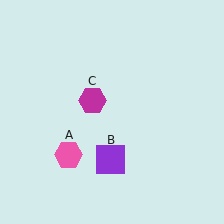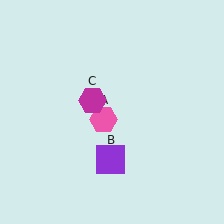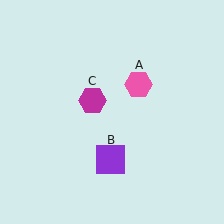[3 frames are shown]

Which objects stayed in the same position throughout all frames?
Purple square (object B) and magenta hexagon (object C) remained stationary.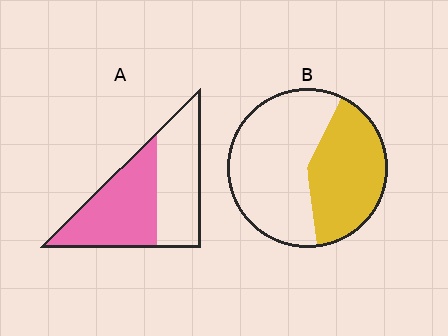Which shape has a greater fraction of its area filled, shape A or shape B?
Shape A.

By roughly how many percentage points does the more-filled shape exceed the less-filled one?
By roughly 10 percentage points (A over B).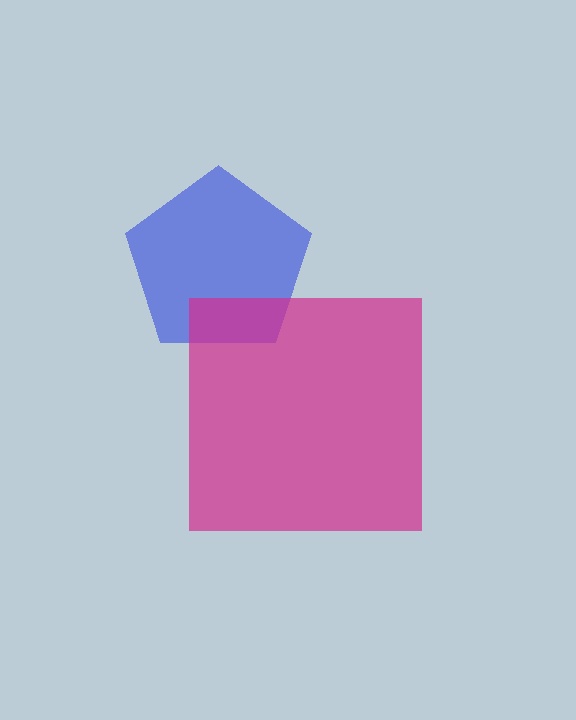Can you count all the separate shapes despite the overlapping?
Yes, there are 2 separate shapes.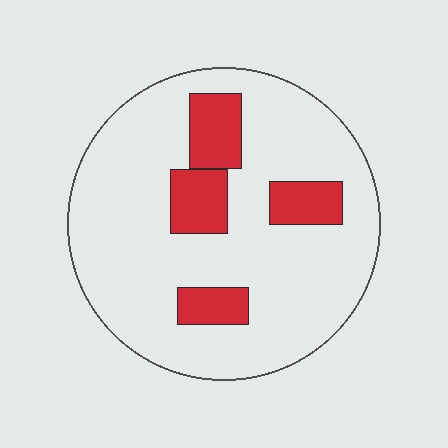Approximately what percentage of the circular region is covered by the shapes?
Approximately 20%.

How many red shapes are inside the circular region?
4.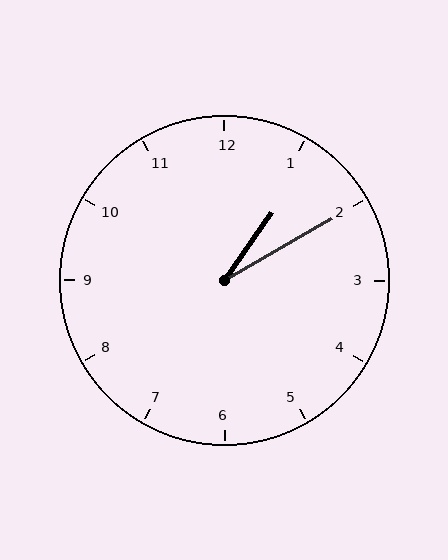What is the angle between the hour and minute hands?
Approximately 25 degrees.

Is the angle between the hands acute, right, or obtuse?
It is acute.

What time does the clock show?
1:10.